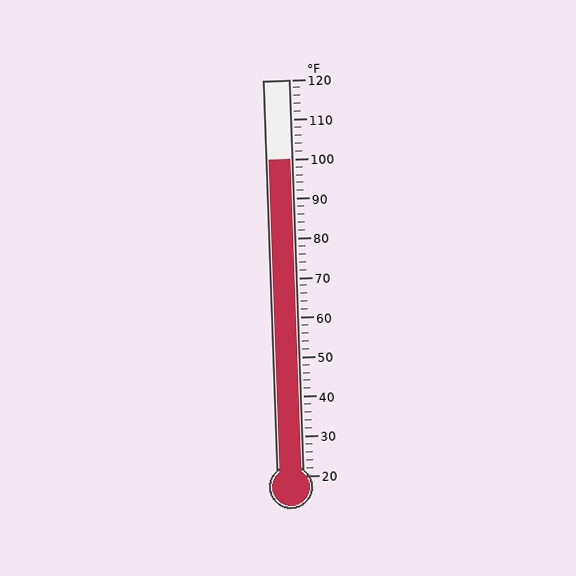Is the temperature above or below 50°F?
The temperature is above 50°F.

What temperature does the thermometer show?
The thermometer shows approximately 100°F.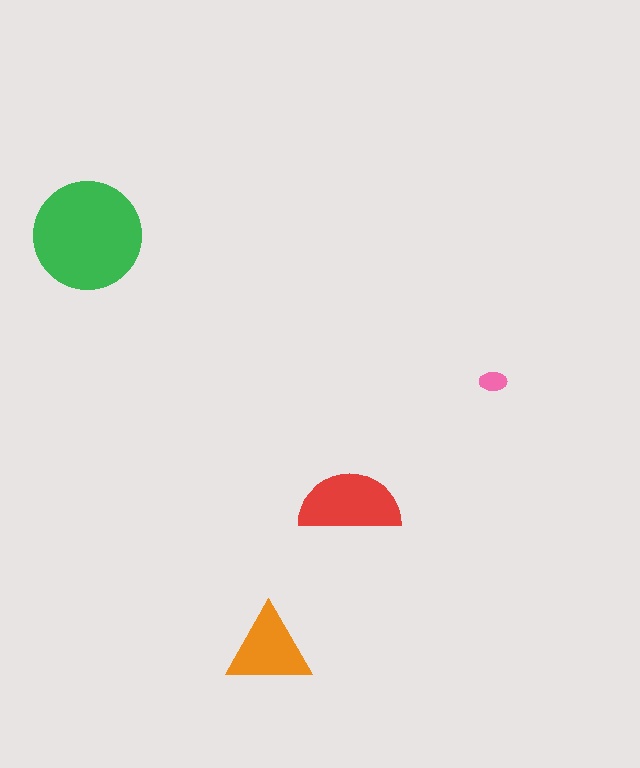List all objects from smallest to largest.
The pink ellipse, the orange triangle, the red semicircle, the green circle.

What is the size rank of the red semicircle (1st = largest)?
2nd.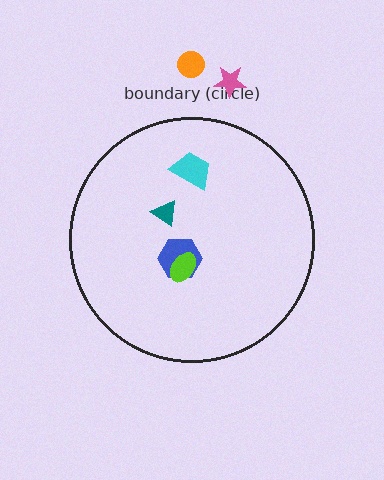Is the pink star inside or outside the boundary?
Outside.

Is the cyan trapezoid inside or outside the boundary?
Inside.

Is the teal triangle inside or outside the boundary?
Inside.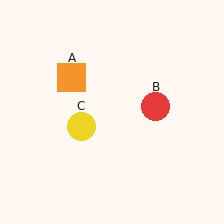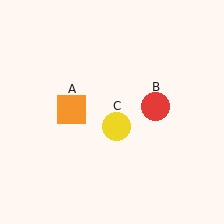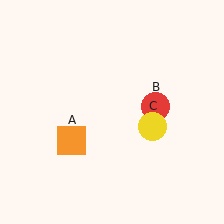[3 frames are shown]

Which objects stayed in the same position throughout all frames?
Red circle (object B) remained stationary.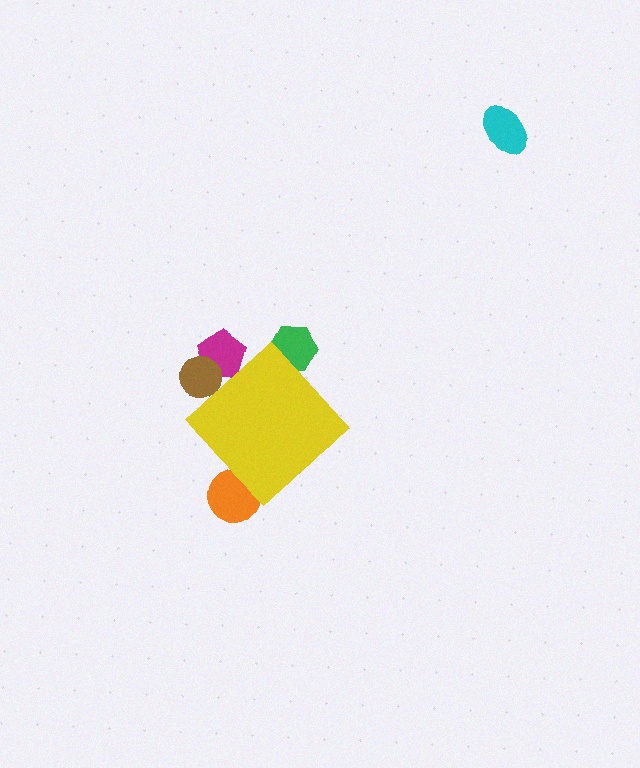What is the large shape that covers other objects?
A yellow diamond.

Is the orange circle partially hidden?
Yes, the orange circle is partially hidden behind the yellow diamond.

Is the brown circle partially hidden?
Yes, the brown circle is partially hidden behind the yellow diamond.